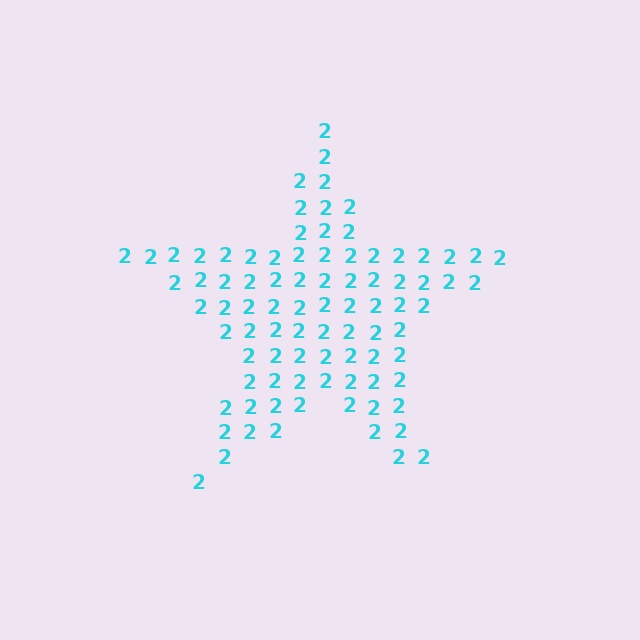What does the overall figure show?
The overall figure shows a star.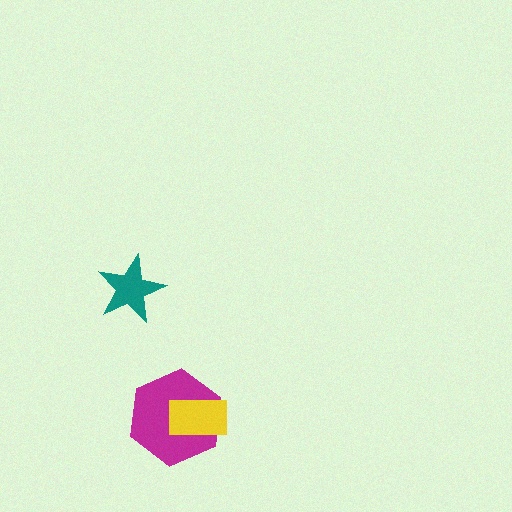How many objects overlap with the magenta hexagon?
1 object overlaps with the magenta hexagon.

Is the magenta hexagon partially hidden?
Yes, it is partially covered by another shape.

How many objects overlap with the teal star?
0 objects overlap with the teal star.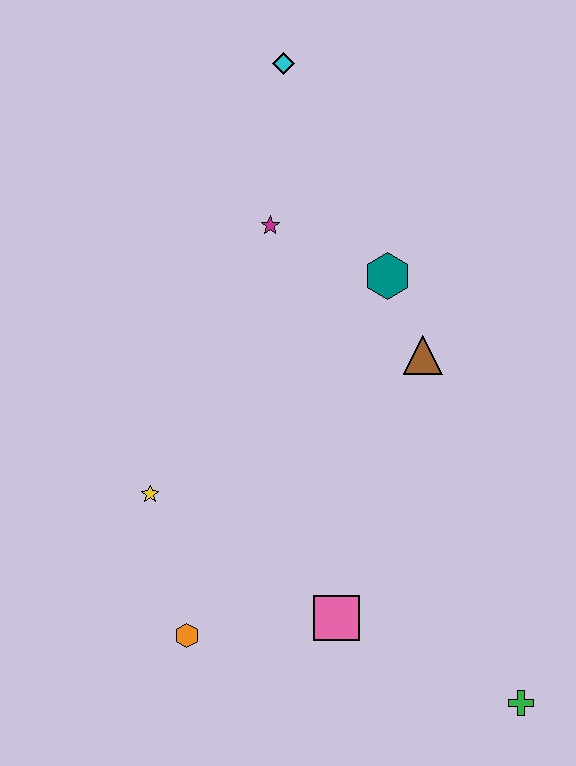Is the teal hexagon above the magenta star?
No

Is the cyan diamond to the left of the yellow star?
No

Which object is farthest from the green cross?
The cyan diamond is farthest from the green cross.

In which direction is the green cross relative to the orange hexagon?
The green cross is to the right of the orange hexagon.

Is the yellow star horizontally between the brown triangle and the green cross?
No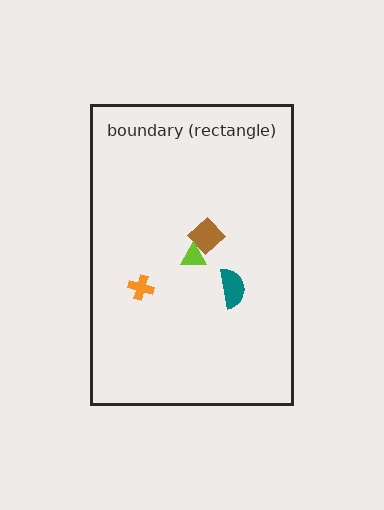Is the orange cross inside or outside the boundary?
Inside.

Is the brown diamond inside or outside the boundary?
Inside.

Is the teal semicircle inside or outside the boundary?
Inside.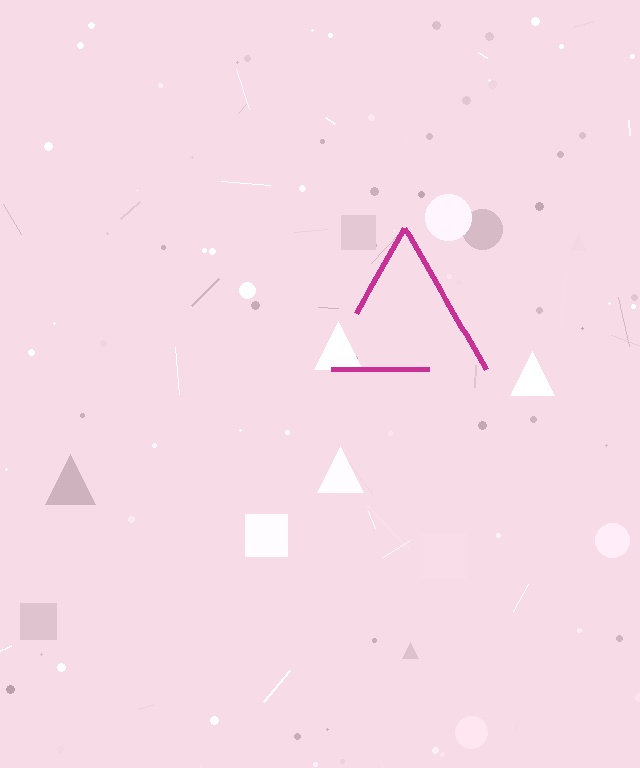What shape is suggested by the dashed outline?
The dashed outline suggests a triangle.